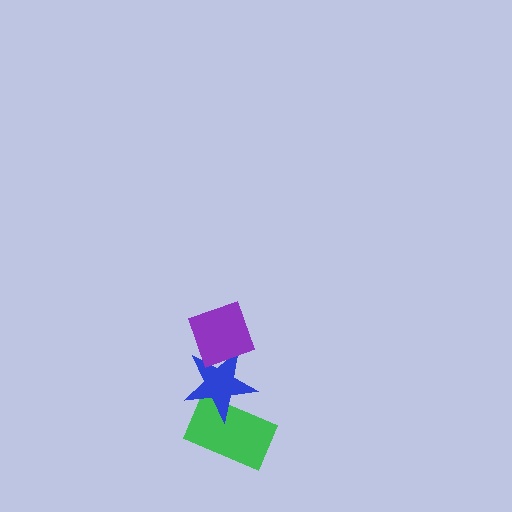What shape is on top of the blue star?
The purple diamond is on top of the blue star.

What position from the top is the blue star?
The blue star is 2nd from the top.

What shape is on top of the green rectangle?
The blue star is on top of the green rectangle.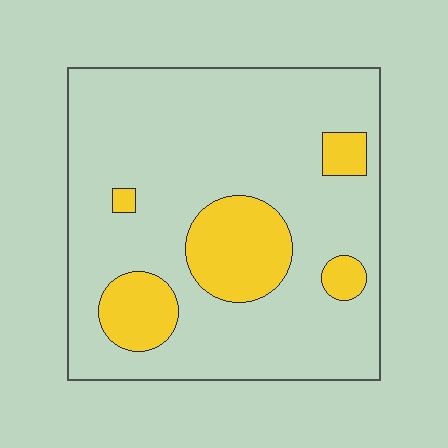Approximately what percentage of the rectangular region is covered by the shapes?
Approximately 20%.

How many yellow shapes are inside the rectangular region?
5.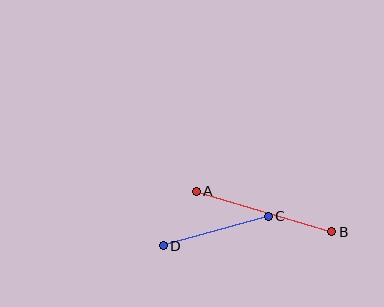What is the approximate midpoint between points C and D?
The midpoint is at approximately (216, 231) pixels.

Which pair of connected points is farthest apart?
Points A and B are farthest apart.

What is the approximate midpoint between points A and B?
The midpoint is at approximately (264, 212) pixels.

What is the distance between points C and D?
The distance is approximately 109 pixels.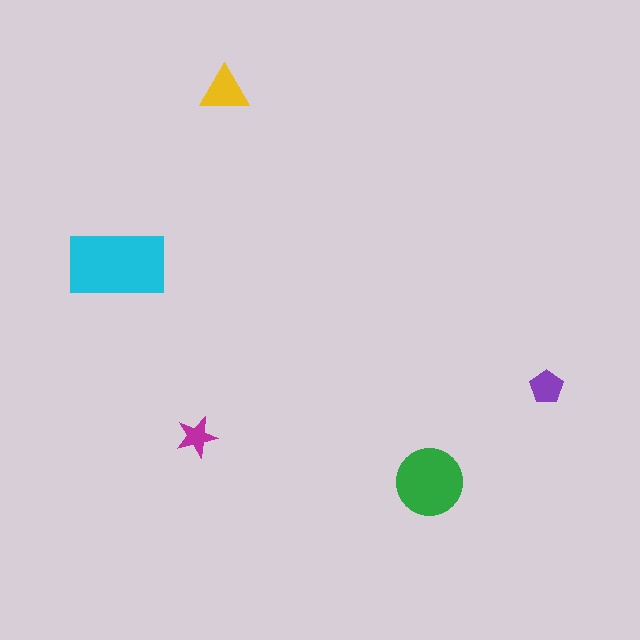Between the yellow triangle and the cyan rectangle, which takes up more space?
The cyan rectangle.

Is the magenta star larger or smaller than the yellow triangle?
Smaller.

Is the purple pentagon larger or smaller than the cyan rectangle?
Smaller.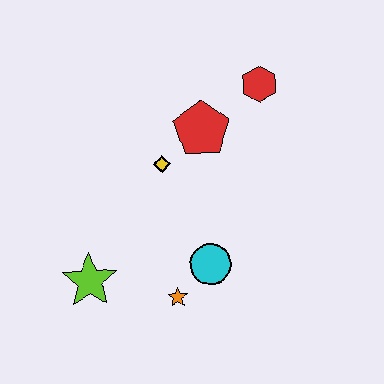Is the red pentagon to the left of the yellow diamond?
No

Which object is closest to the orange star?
The cyan circle is closest to the orange star.